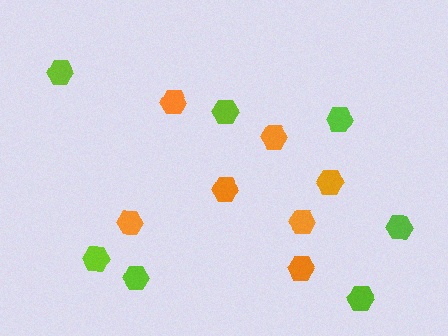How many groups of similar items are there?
There are 2 groups: one group of orange hexagons (7) and one group of lime hexagons (7).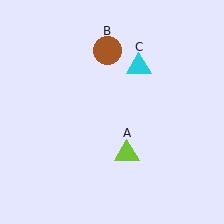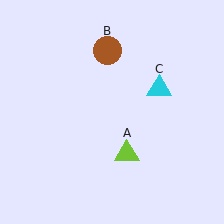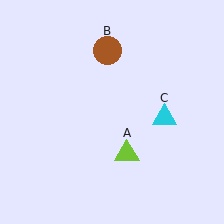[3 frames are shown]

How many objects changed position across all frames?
1 object changed position: cyan triangle (object C).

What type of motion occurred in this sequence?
The cyan triangle (object C) rotated clockwise around the center of the scene.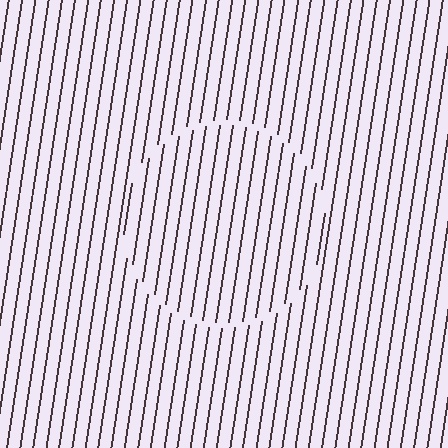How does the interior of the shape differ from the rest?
The interior of the shape contains the same grating, shifted by half a period — the contour is defined by the phase discontinuity where line-ends from the inner and outer gratings abut.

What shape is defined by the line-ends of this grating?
An illusory circle. The interior of the shape contains the same grating, shifted by half a period — the contour is defined by the phase discontinuity where line-ends from the inner and outer gratings abut.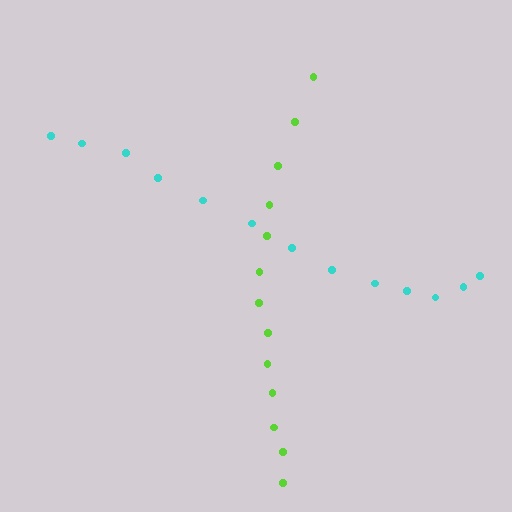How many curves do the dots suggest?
There are 2 distinct paths.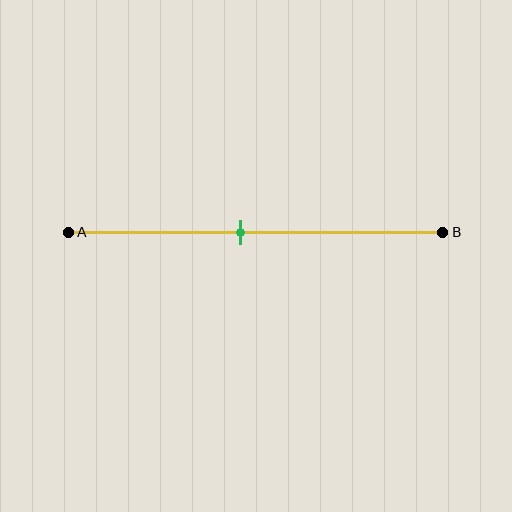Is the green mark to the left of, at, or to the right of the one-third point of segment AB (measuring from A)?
The green mark is to the right of the one-third point of segment AB.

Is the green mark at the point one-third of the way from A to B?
No, the mark is at about 45% from A, not at the 33% one-third point.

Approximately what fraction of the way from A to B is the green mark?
The green mark is approximately 45% of the way from A to B.